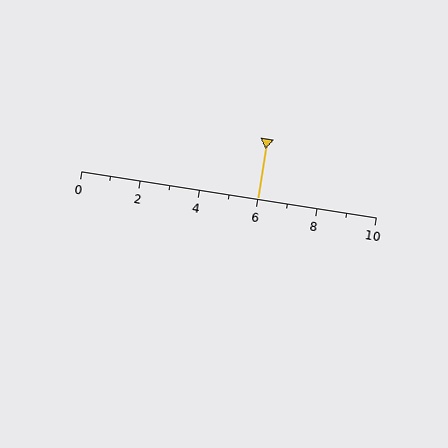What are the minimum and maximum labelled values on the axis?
The axis runs from 0 to 10.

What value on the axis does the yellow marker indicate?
The marker indicates approximately 6.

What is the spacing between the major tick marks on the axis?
The major ticks are spaced 2 apart.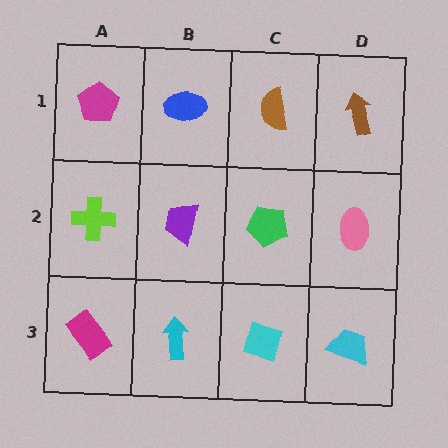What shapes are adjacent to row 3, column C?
A green pentagon (row 2, column C), a cyan arrow (row 3, column B), a cyan trapezoid (row 3, column D).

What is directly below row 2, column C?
A cyan diamond.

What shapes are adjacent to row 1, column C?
A green pentagon (row 2, column C), a blue ellipse (row 1, column B), a brown arrow (row 1, column D).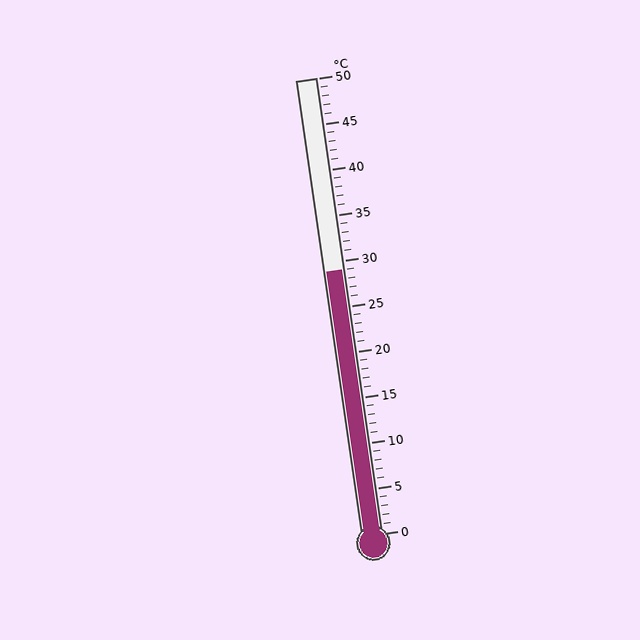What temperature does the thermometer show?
The thermometer shows approximately 29°C.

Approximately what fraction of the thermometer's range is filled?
The thermometer is filled to approximately 60% of its range.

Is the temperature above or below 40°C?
The temperature is below 40°C.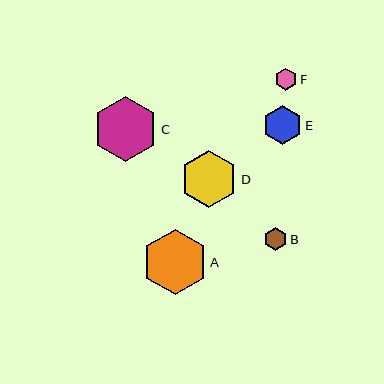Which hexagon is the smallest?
Hexagon F is the smallest with a size of approximately 22 pixels.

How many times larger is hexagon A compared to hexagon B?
Hexagon A is approximately 2.8 times the size of hexagon B.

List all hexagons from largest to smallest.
From largest to smallest: C, A, D, E, B, F.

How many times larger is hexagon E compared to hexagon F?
Hexagon E is approximately 1.7 times the size of hexagon F.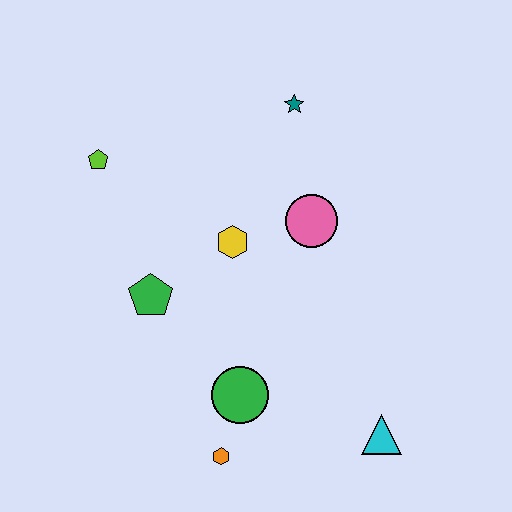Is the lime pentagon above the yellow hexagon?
Yes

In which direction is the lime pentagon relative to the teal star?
The lime pentagon is to the left of the teal star.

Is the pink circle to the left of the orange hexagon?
No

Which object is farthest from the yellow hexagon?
The cyan triangle is farthest from the yellow hexagon.